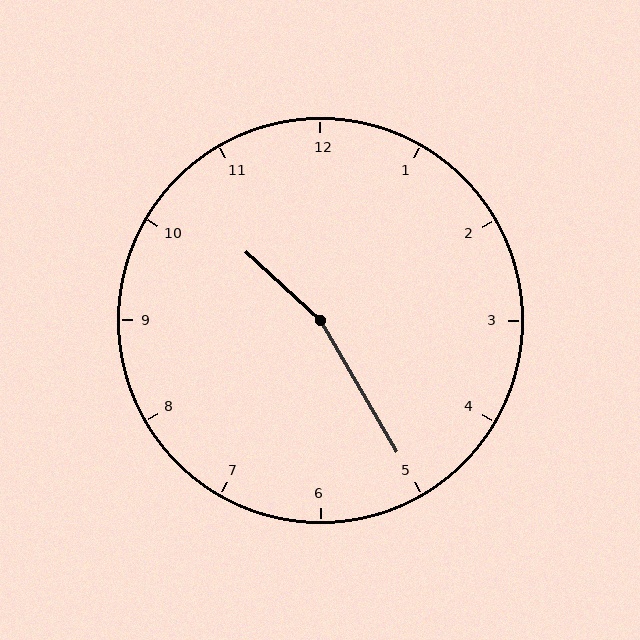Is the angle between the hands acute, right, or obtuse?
It is obtuse.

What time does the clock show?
10:25.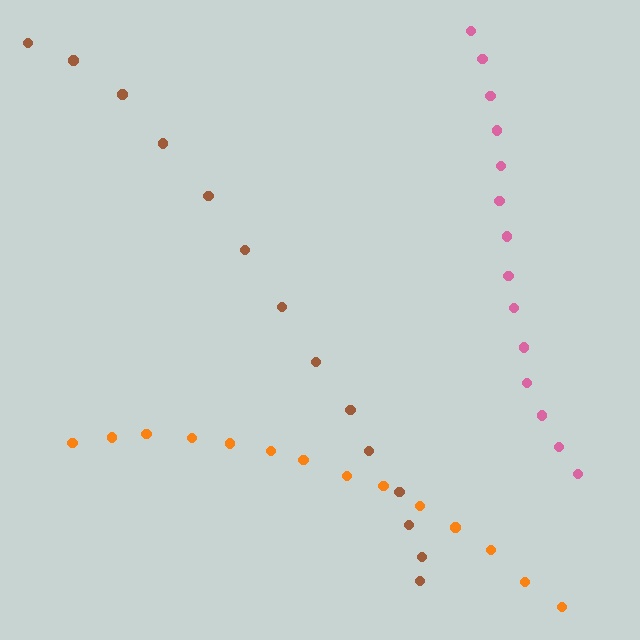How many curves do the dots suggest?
There are 3 distinct paths.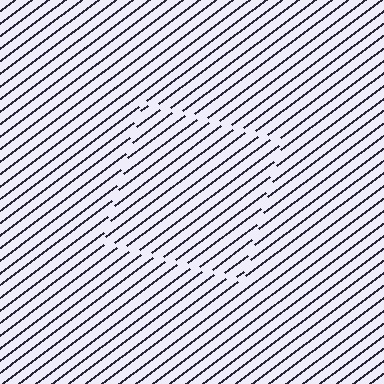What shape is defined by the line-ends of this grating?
An illusory square. The interior of the shape contains the same grating, shifted by half a period — the contour is defined by the phase discontinuity where line-ends from the inner and outer gratings abut.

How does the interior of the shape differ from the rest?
The interior of the shape contains the same grating, shifted by half a period — the contour is defined by the phase discontinuity where line-ends from the inner and outer gratings abut.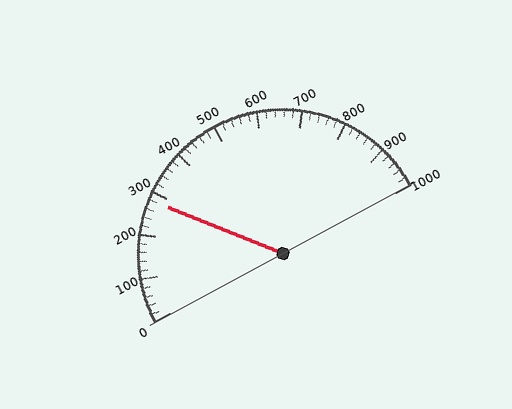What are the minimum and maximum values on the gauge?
The gauge ranges from 0 to 1000.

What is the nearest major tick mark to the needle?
The nearest major tick mark is 300.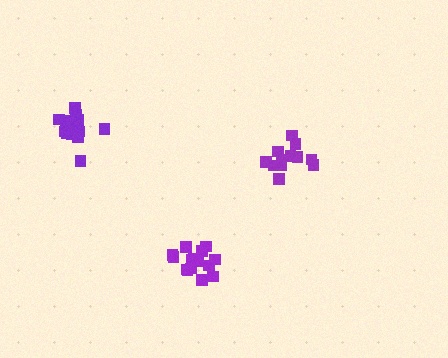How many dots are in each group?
Group 1: 12 dots, Group 2: 13 dots, Group 3: 15 dots (40 total).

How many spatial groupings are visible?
There are 3 spatial groupings.